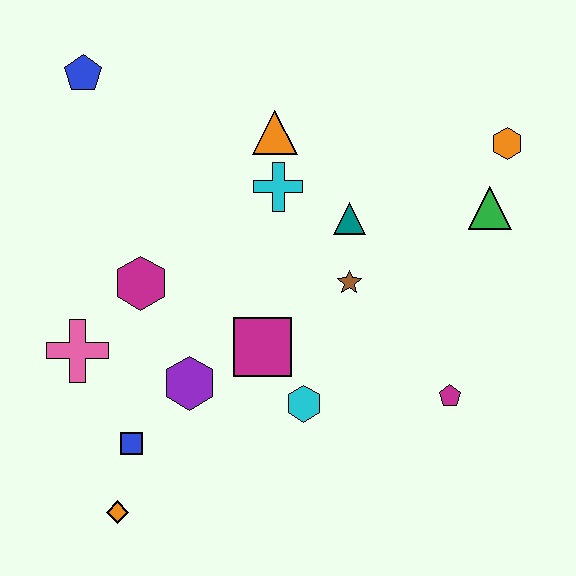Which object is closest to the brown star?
The teal triangle is closest to the brown star.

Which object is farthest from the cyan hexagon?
The blue pentagon is farthest from the cyan hexagon.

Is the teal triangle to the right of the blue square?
Yes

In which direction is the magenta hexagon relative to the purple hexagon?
The magenta hexagon is above the purple hexagon.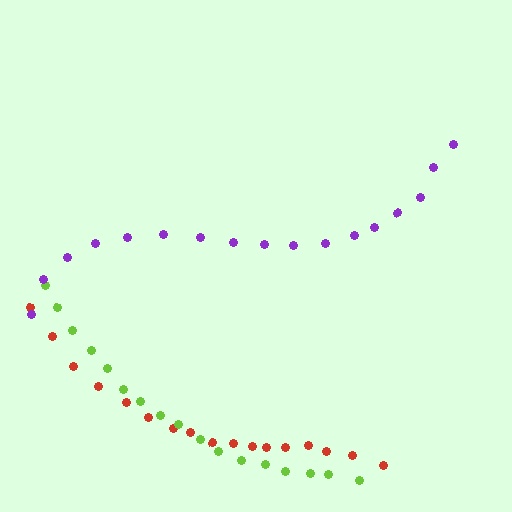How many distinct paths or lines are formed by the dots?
There are 3 distinct paths.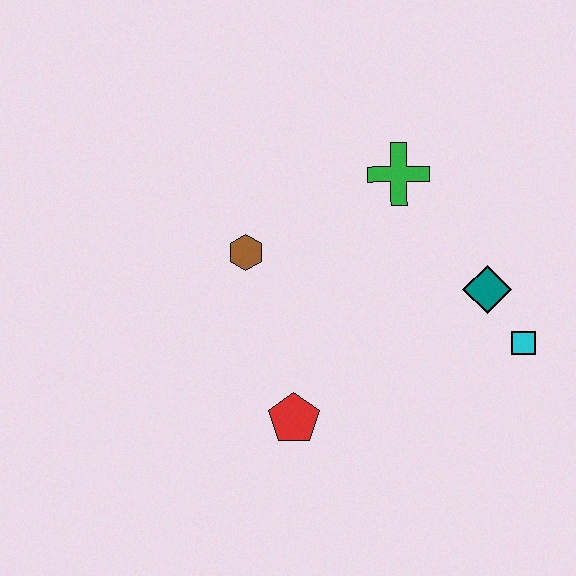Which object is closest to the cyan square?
The teal diamond is closest to the cyan square.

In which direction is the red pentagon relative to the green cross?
The red pentagon is below the green cross.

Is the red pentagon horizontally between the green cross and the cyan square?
No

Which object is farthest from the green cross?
The red pentagon is farthest from the green cross.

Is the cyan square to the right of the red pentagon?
Yes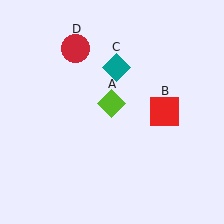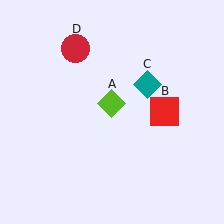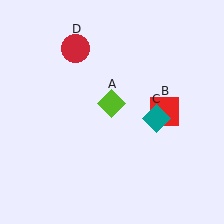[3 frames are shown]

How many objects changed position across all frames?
1 object changed position: teal diamond (object C).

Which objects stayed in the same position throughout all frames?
Lime diamond (object A) and red square (object B) and red circle (object D) remained stationary.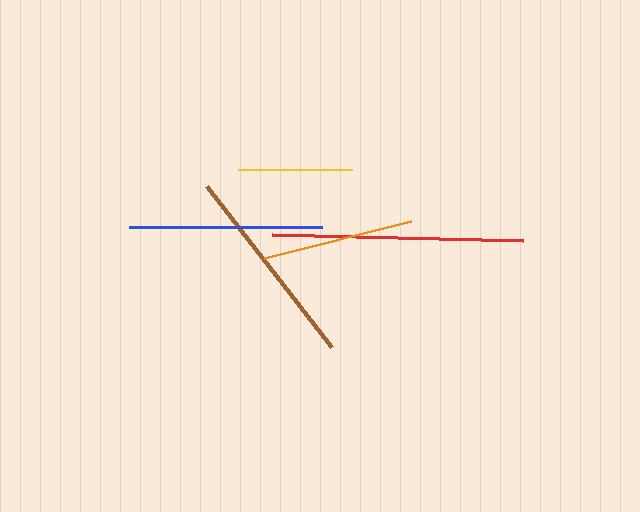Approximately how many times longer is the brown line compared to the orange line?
The brown line is approximately 1.3 times the length of the orange line.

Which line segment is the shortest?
The yellow line is the shortest at approximately 114 pixels.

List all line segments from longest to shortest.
From longest to shortest: red, brown, blue, orange, yellow.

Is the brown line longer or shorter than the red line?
The red line is longer than the brown line.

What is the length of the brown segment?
The brown segment is approximately 204 pixels long.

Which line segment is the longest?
The red line is the longest at approximately 251 pixels.